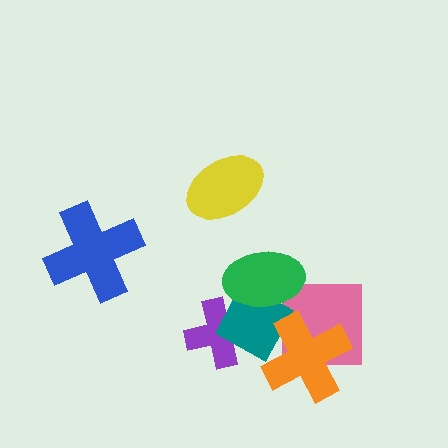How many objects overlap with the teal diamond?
4 objects overlap with the teal diamond.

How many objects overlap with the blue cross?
0 objects overlap with the blue cross.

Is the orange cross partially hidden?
No, no other shape covers it.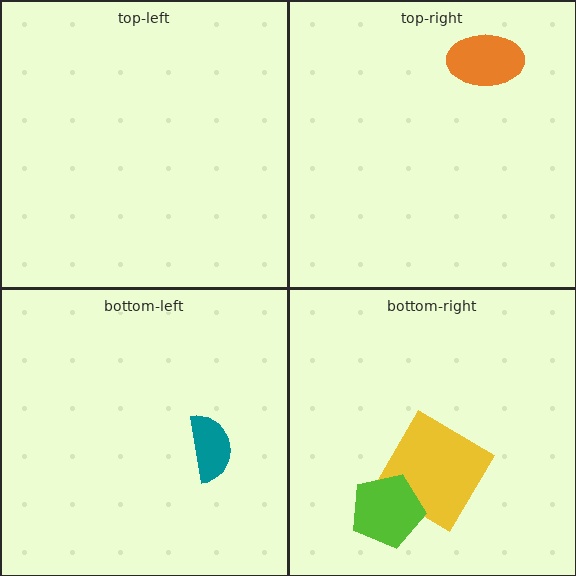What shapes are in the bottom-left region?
The teal semicircle.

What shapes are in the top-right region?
The orange ellipse.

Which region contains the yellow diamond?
The bottom-right region.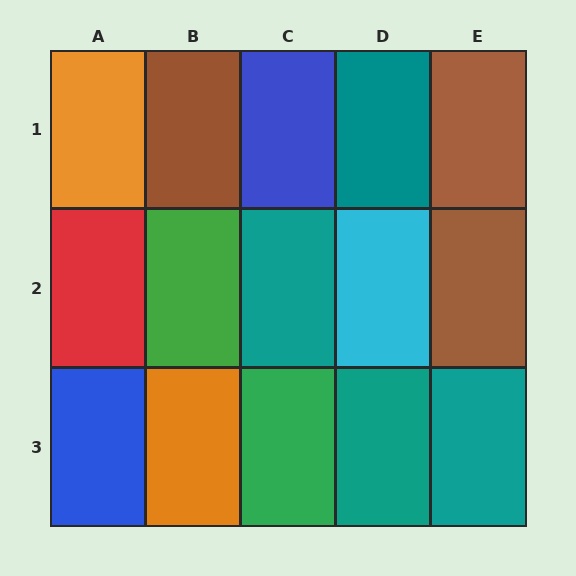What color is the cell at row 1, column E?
Brown.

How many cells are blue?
2 cells are blue.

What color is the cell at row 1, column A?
Orange.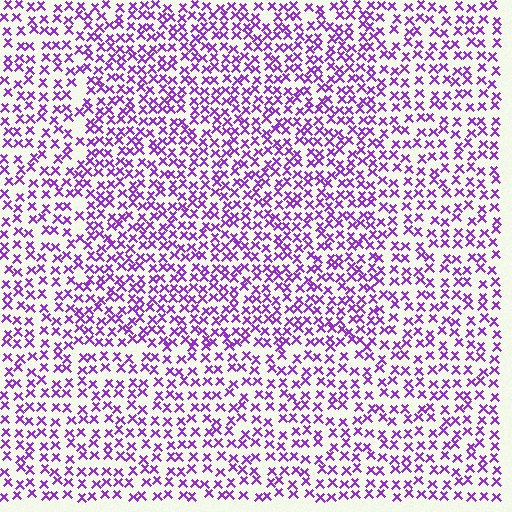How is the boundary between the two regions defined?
The boundary is defined by a change in element density (approximately 1.4x ratio). All elements are the same color, size, and shape.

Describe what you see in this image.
The image contains small purple elements arranged at two different densities. A rectangle-shaped region is visible where the elements are more densely packed than the surrounding area.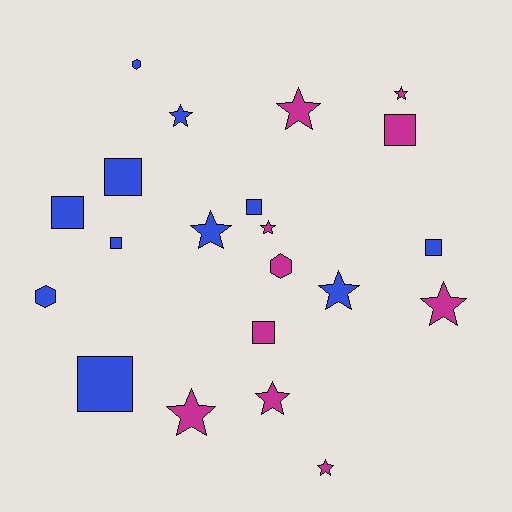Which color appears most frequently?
Blue, with 11 objects.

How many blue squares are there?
There are 6 blue squares.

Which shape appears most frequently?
Star, with 10 objects.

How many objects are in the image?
There are 21 objects.